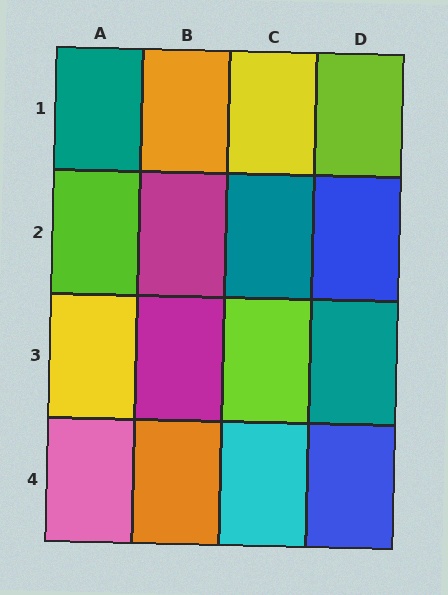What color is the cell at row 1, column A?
Teal.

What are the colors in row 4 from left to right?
Pink, orange, cyan, blue.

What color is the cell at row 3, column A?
Yellow.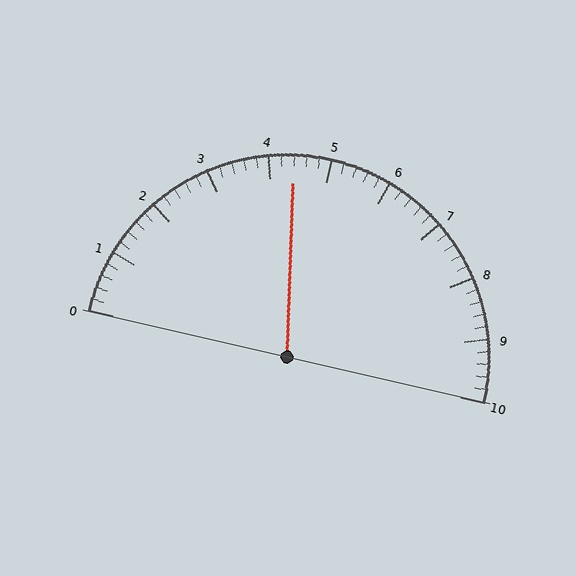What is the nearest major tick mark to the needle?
The nearest major tick mark is 4.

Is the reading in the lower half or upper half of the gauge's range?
The reading is in the lower half of the range (0 to 10).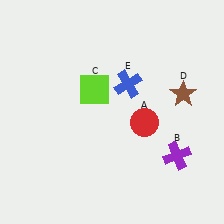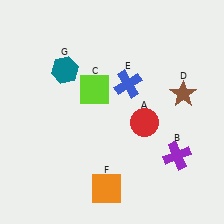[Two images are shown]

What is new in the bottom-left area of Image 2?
An orange square (F) was added in the bottom-left area of Image 2.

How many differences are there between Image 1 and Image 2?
There are 2 differences between the two images.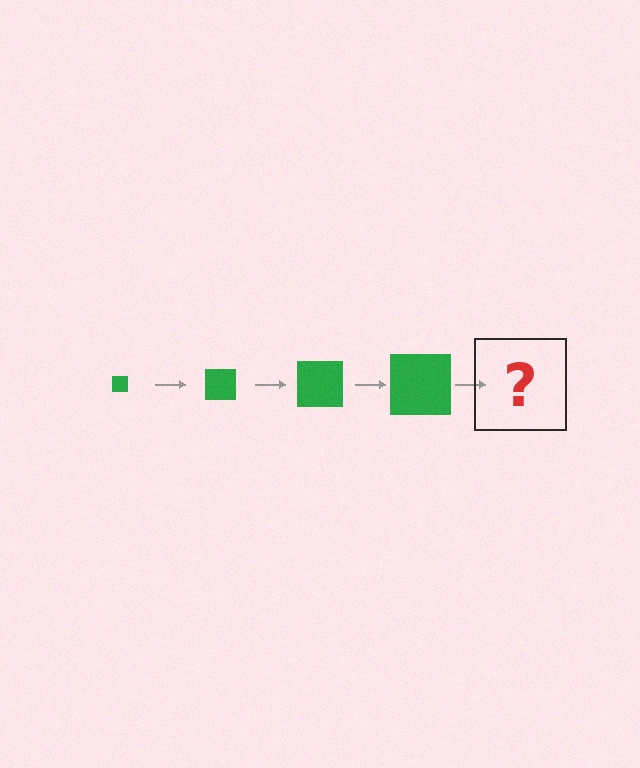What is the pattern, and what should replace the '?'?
The pattern is that the square gets progressively larger each step. The '?' should be a green square, larger than the previous one.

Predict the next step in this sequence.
The next step is a green square, larger than the previous one.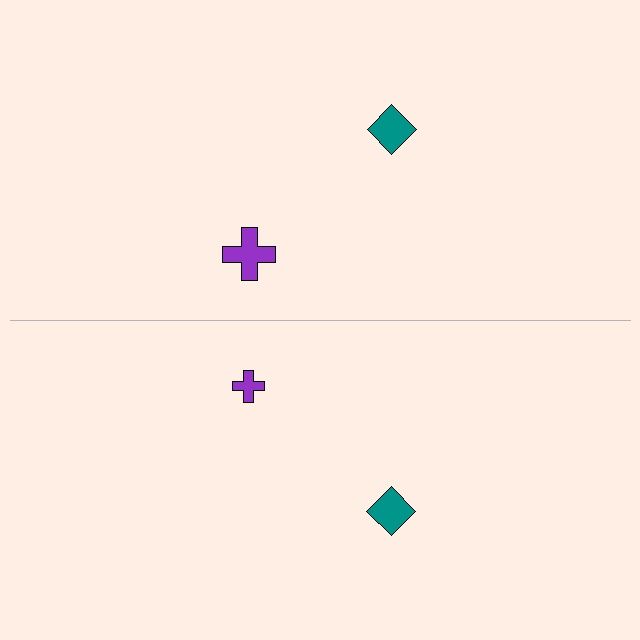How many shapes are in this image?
There are 4 shapes in this image.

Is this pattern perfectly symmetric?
No, the pattern is not perfectly symmetric. The purple cross on the bottom side has a different size than its mirror counterpart.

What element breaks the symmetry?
The purple cross on the bottom side has a different size than its mirror counterpart.